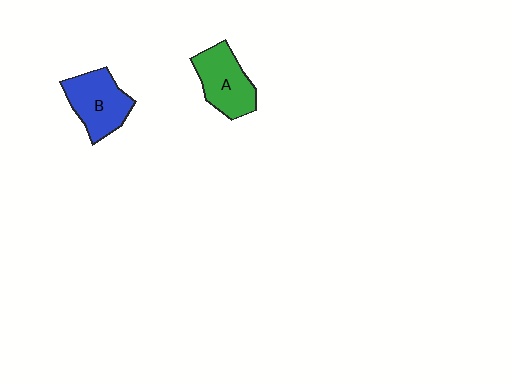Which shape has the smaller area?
Shape A (green).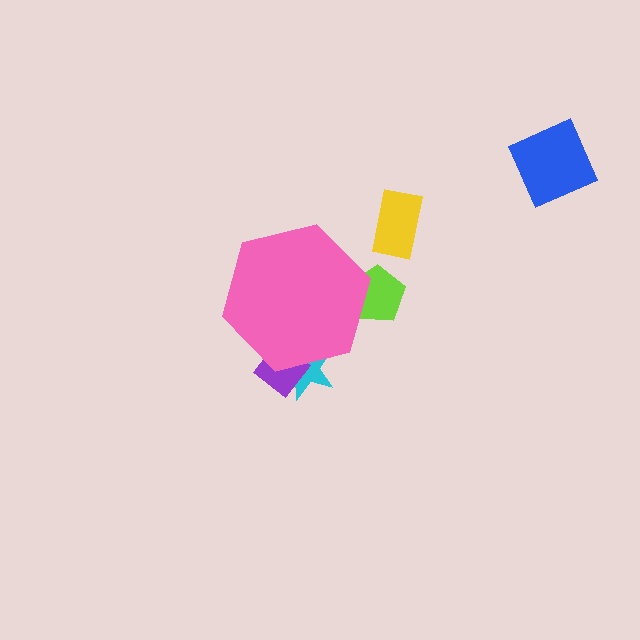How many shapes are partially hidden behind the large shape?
3 shapes are partially hidden.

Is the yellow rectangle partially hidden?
No, the yellow rectangle is fully visible.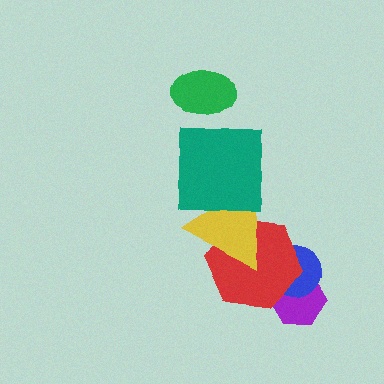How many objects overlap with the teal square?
1 object overlaps with the teal square.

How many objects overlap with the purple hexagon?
2 objects overlap with the purple hexagon.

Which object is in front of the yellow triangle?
The teal square is in front of the yellow triangle.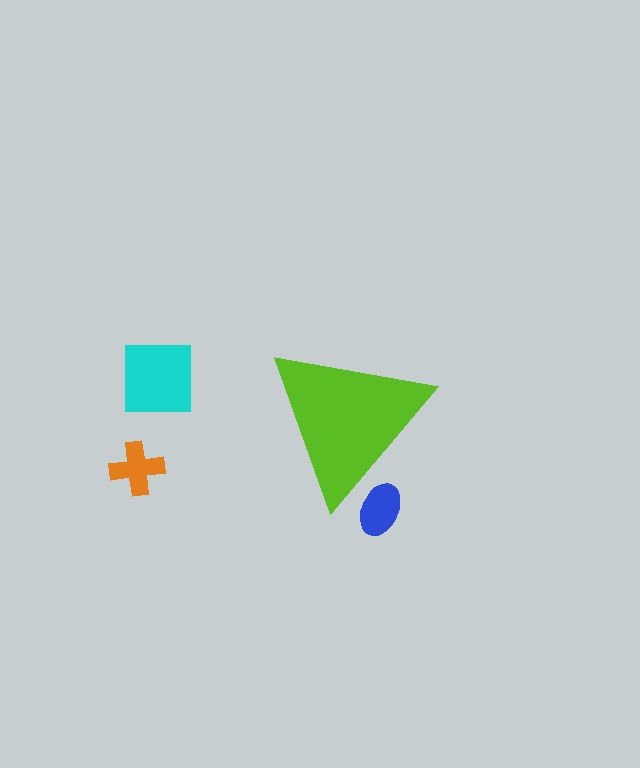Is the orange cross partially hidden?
No, the orange cross is fully visible.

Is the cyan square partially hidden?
No, the cyan square is fully visible.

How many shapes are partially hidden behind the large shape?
1 shape is partially hidden.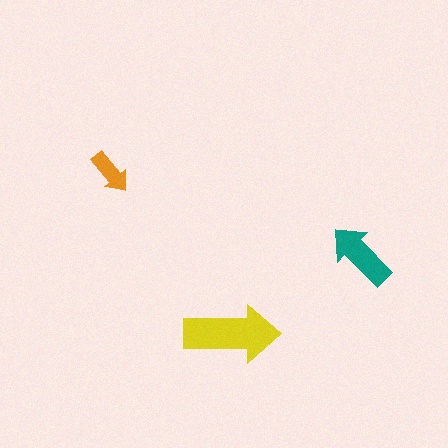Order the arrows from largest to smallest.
the yellow one, the teal one, the orange one.